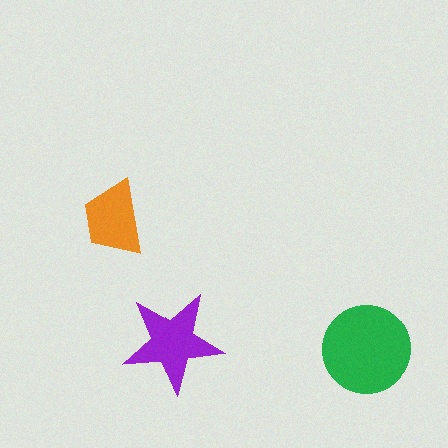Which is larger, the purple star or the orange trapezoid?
The purple star.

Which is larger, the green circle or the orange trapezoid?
The green circle.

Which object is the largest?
The green circle.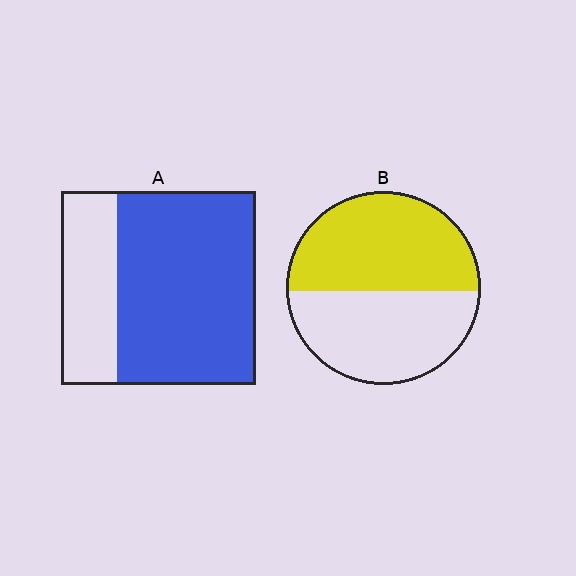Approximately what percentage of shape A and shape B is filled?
A is approximately 70% and B is approximately 50%.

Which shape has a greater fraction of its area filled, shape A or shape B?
Shape A.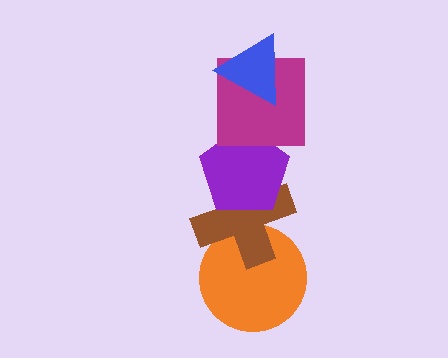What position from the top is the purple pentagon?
The purple pentagon is 3rd from the top.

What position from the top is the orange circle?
The orange circle is 5th from the top.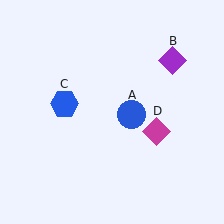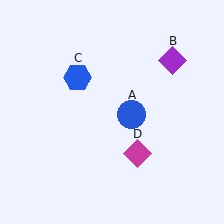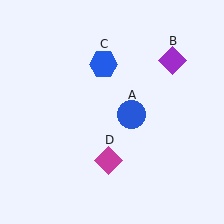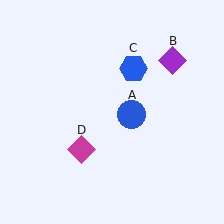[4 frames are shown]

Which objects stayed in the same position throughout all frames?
Blue circle (object A) and purple diamond (object B) remained stationary.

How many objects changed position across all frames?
2 objects changed position: blue hexagon (object C), magenta diamond (object D).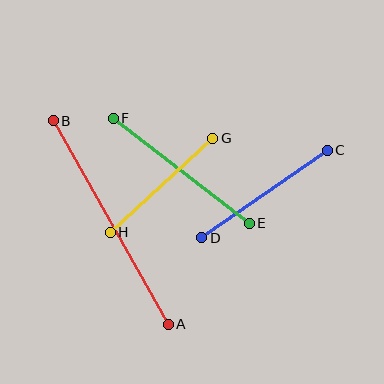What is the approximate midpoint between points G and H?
The midpoint is at approximately (162, 185) pixels.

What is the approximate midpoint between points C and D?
The midpoint is at approximately (265, 194) pixels.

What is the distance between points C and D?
The distance is approximately 153 pixels.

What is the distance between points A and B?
The distance is approximately 234 pixels.